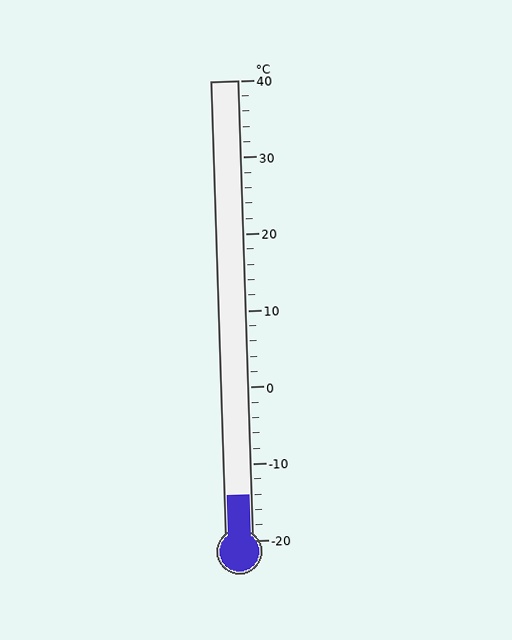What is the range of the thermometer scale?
The thermometer scale ranges from -20°C to 40°C.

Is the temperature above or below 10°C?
The temperature is below 10°C.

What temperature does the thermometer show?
The thermometer shows approximately -14°C.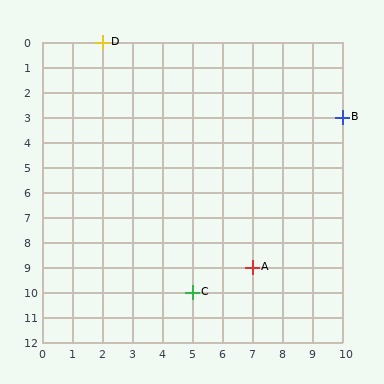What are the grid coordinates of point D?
Point D is at grid coordinates (2, 0).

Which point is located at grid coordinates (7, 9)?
Point A is at (7, 9).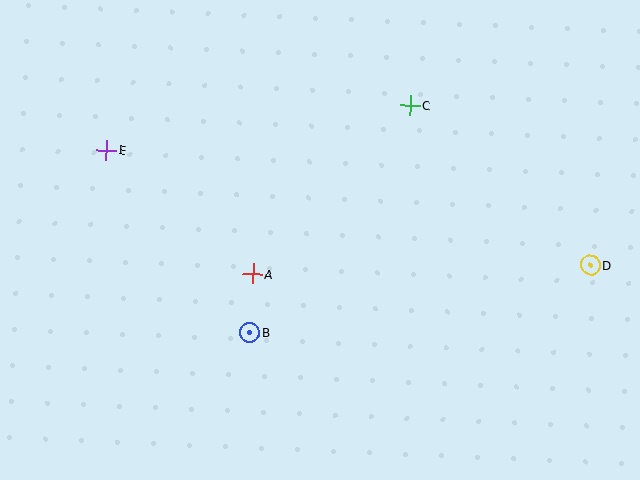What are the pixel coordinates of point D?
Point D is at (590, 265).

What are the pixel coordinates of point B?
Point B is at (250, 332).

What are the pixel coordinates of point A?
Point A is at (253, 274).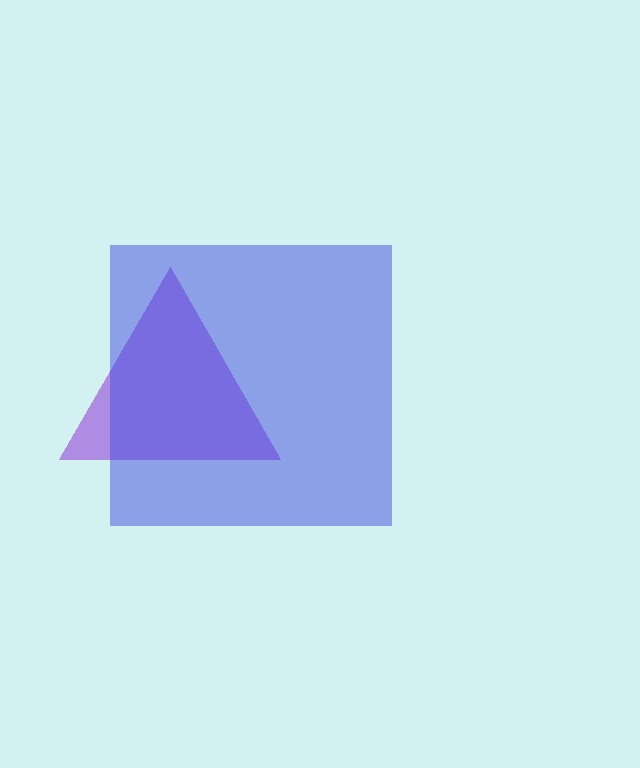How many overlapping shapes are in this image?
There are 2 overlapping shapes in the image.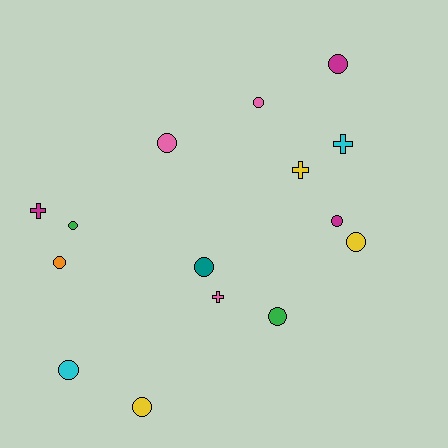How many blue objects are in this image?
There are no blue objects.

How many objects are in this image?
There are 15 objects.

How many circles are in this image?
There are 11 circles.